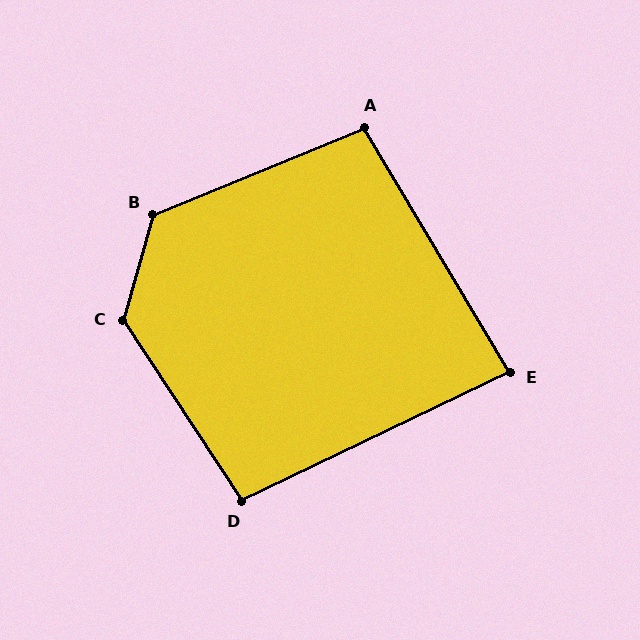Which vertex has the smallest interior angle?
E, at approximately 85 degrees.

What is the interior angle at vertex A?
Approximately 98 degrees (obtuse).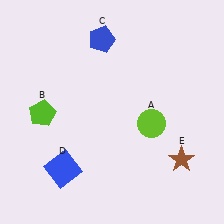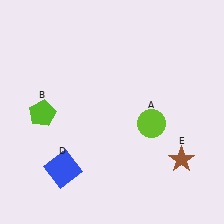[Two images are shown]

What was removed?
The blue pentagon (C) was removed in Image 2.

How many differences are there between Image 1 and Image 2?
There is 1 difference between the two images.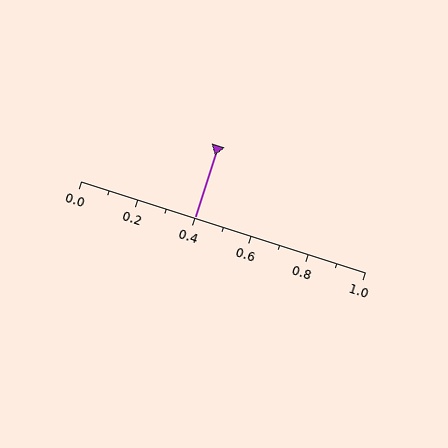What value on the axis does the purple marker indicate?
The marker indicates approximately 0.4.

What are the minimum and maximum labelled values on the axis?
The axis runs from 0.0 to 1.0.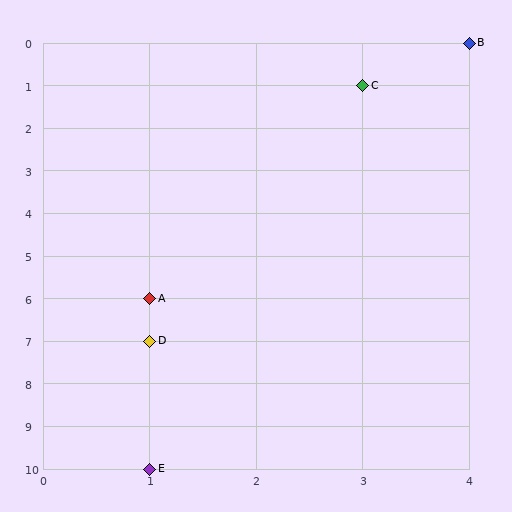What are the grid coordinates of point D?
Point D is at grid coordinates (1, 7).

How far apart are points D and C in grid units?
Points D and C are 2 columns and 6 rows apart (about 6.3 grid units diagonally).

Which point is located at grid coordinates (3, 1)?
Point C is at (3, 1).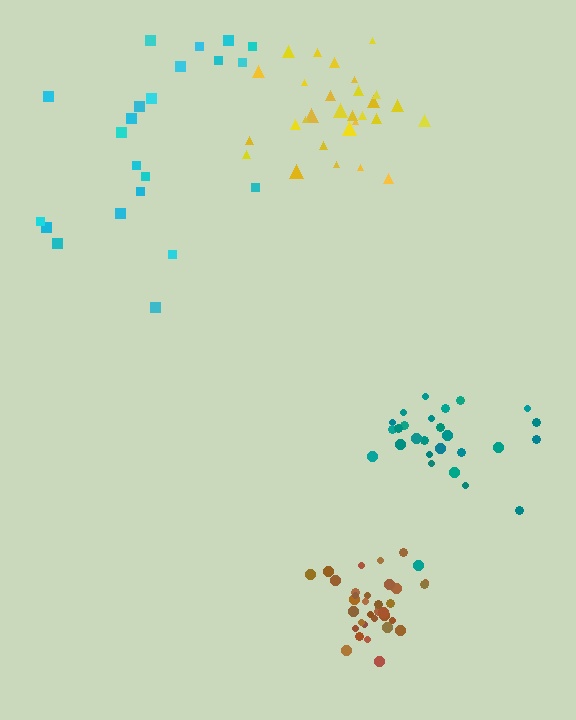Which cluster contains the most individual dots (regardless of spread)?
Brown (33).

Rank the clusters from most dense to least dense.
brown, teal, yellow, cyan.